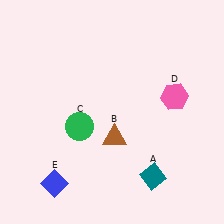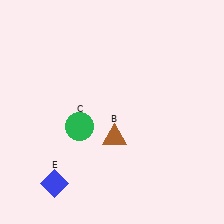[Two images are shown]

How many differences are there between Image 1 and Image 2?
There are 2 differences between the two images.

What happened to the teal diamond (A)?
The teal diamond (A) was removed in Image 2. It was in the bottom-right area of Image 1.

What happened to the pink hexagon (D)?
The pink hexagon (D) was removed in Image 2. It was in the top-right area of Image 1.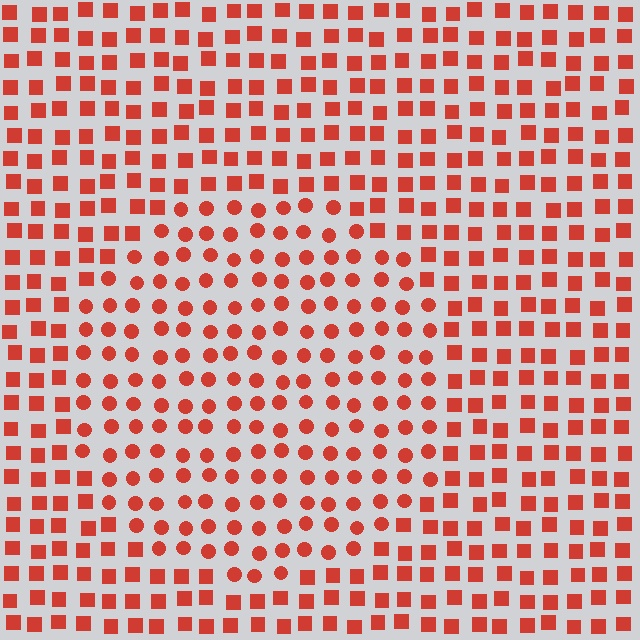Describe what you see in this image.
The image is filled with small red elements arranged in a uniform grid. A circle-shaped region contains circles, while the surrounding area contains squares. The boundary is defined purely by the change in element shape.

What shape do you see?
I see a circle.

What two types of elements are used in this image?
The image uses circles inside the circle region and squares outside it.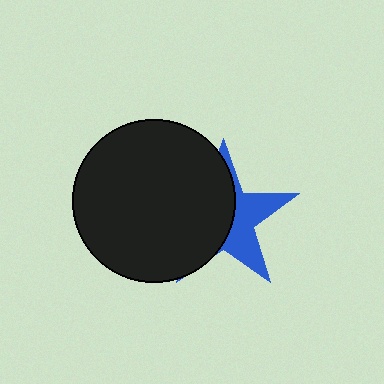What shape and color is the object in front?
The object in front is a black circle.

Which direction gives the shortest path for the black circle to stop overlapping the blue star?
Moving left gives the shortest separation.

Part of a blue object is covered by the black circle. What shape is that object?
It is a star.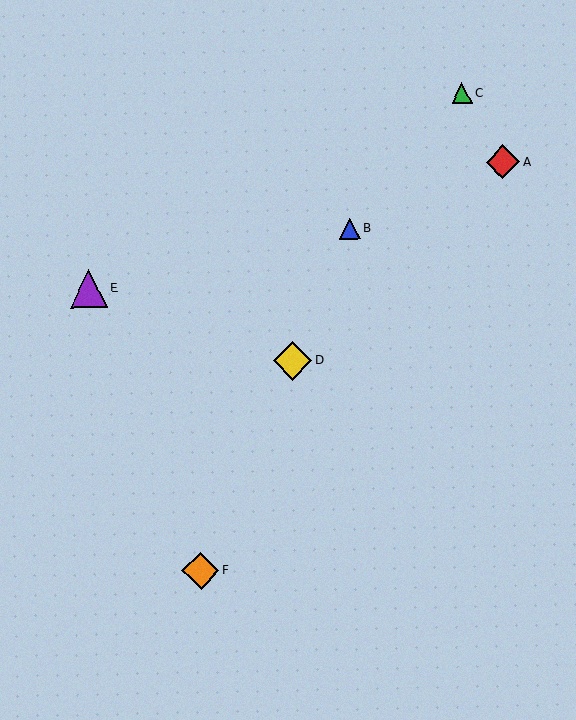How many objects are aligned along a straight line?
3 objects (B, D, F) are aligned along a straight line.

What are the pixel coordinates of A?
Object A is at (503, 162).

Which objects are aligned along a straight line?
Objects B, D, F are aligned along a straight line.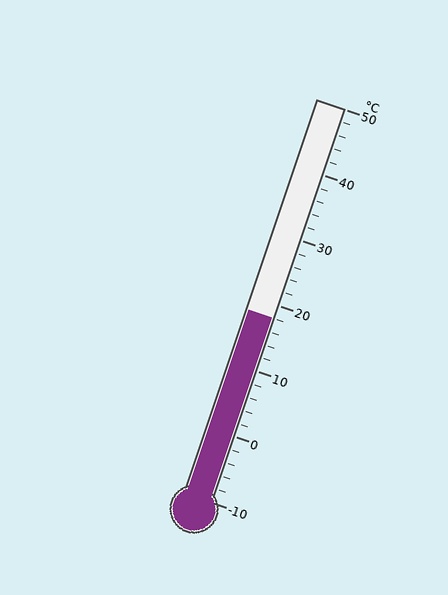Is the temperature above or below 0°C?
The temperature is above 0°C.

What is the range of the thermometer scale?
The thermometer scale ranges from -10°C to 50°C.